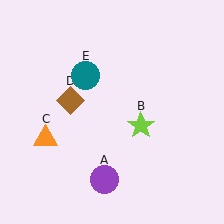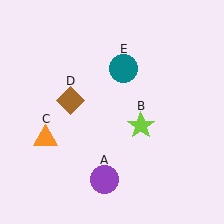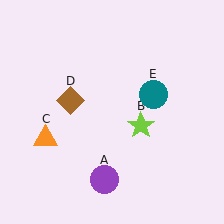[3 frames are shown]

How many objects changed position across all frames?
1 object changed position: teal circle (object E).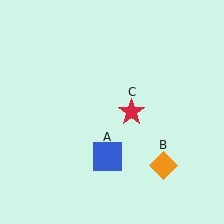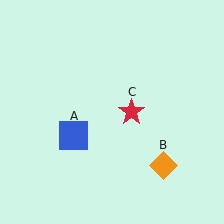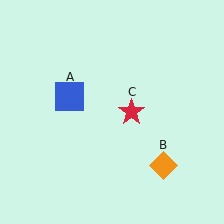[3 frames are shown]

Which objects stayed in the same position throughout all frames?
Orange diamond (object B) and red star (object C) remained stationary.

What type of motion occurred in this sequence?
The blue square (object A) rotated clockwise around the center of the scene.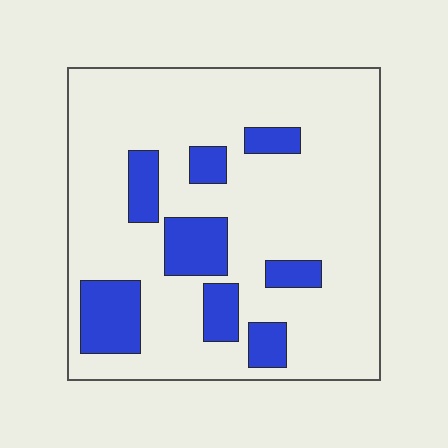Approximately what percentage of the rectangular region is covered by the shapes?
Approximately 20%.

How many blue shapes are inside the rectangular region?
8.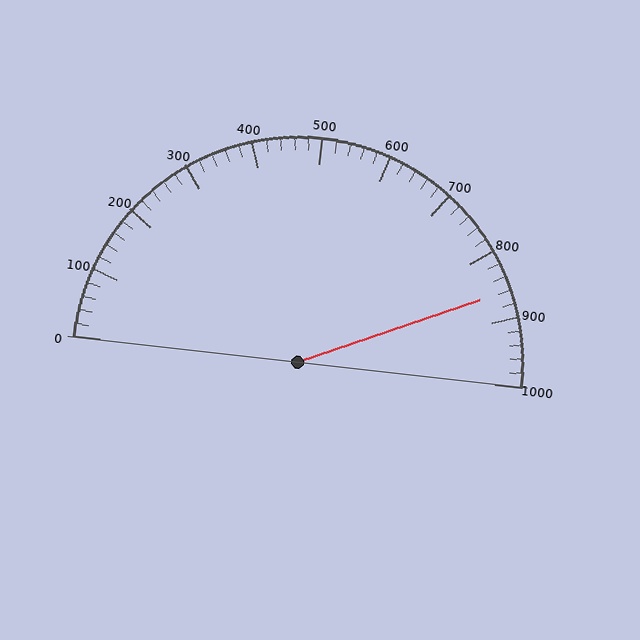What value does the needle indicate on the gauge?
The needle indicates approximately 860.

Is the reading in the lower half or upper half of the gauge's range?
The reading is in the upper half of the range (0 to 1000).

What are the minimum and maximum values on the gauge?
The gauge ranges from 0 to 1000.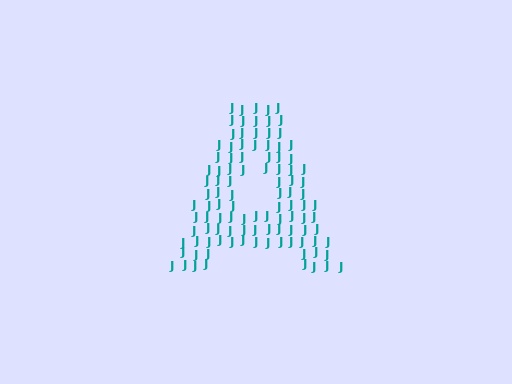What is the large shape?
The large shape is the letter A.